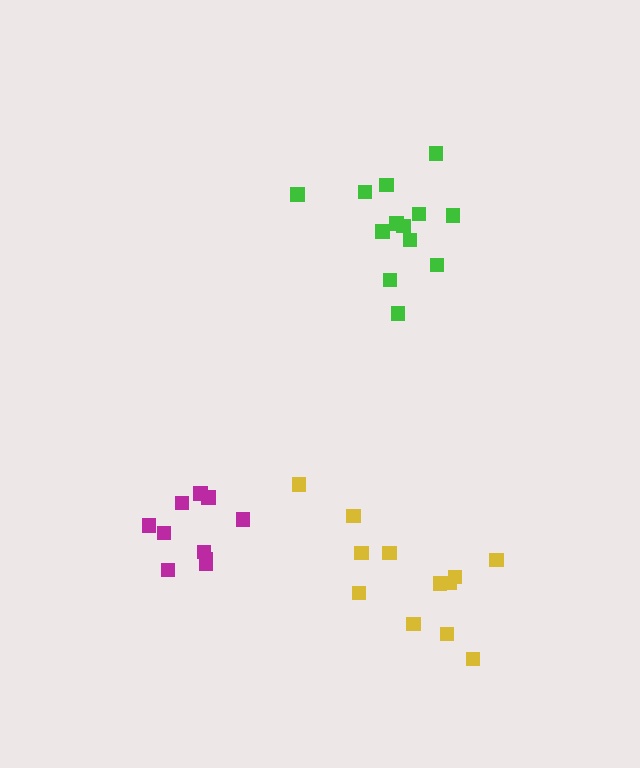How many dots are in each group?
Group 1: 10 dots, Group 2: 12 dots, Group 3: 13 dots (35 total).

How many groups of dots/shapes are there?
There are 3 groups.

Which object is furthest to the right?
The yellow cluster is rightmost.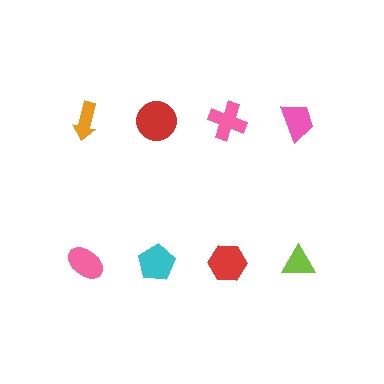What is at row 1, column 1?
An orange arrow.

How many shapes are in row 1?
4 shapes.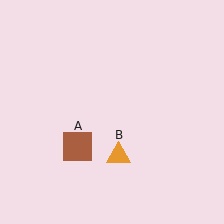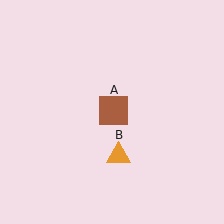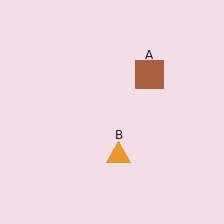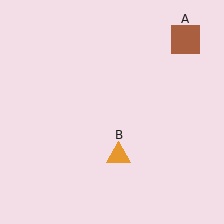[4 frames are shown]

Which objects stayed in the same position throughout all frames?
Orange triangle (object B) remained stationary.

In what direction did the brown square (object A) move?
The brown square (object A) moved up and to the right.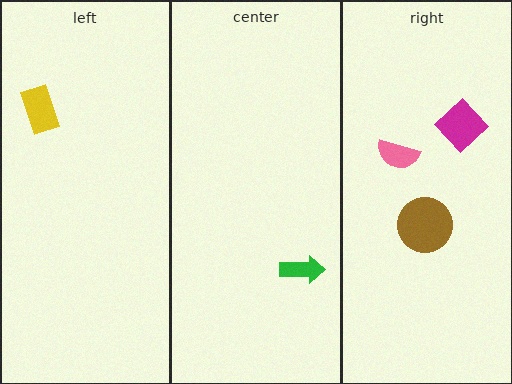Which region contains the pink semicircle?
The right region.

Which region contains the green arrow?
The center region.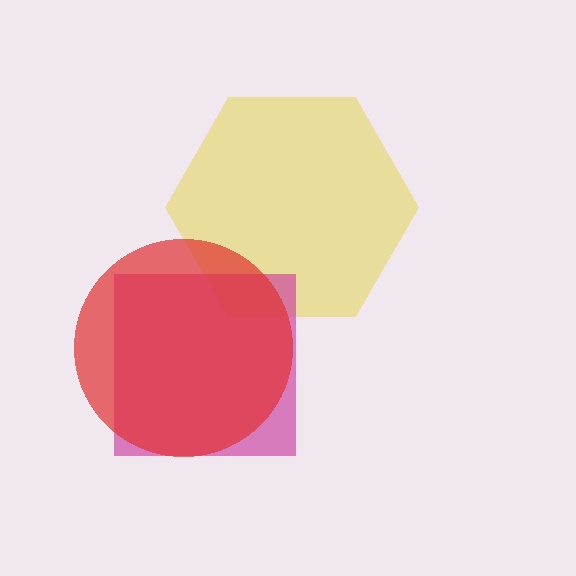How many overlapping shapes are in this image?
There are 3 overlapping shapes in the image.